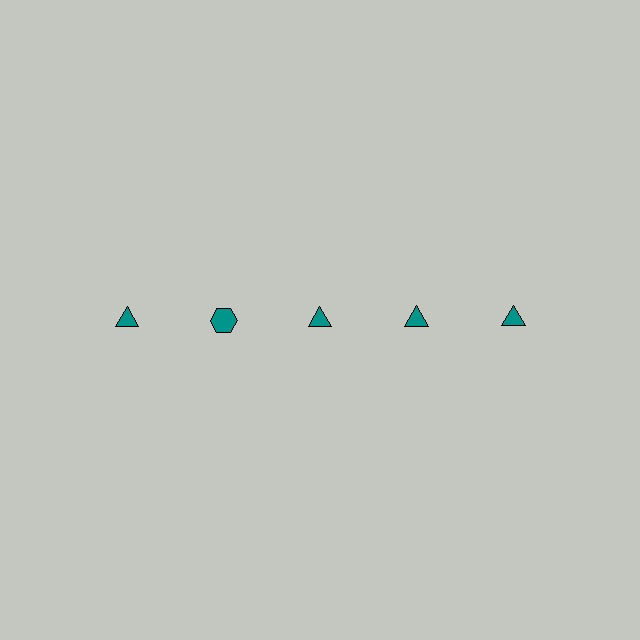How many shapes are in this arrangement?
There are 5 shapes arranged in a grid pattern.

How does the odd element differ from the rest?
It has a different shape: hexagon instead of triangle.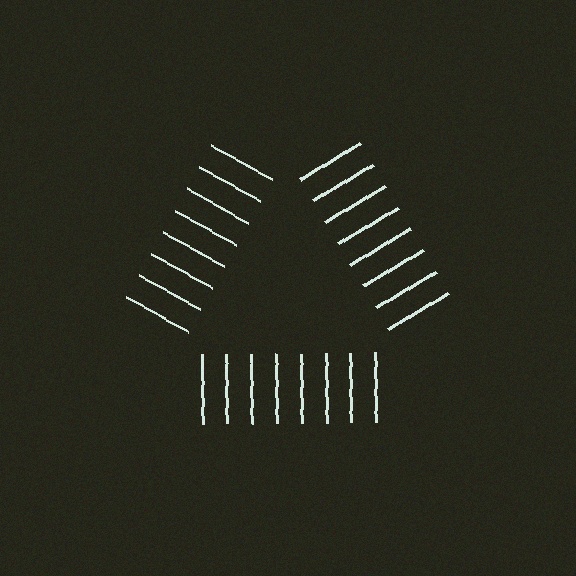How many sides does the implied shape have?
3 sides — the line-ends trace a triangle.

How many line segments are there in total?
24 — 8 along each of the 3 edges.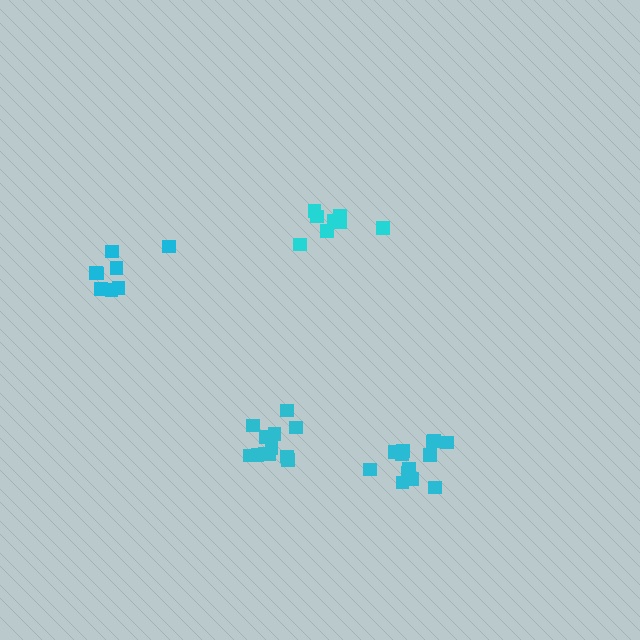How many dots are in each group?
Group 1: 8 dots, Group 2: 13 dots, Group 3: 12 dots, Group 4: 8 dots (41 total).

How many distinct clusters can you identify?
There are 4 distinct clusters.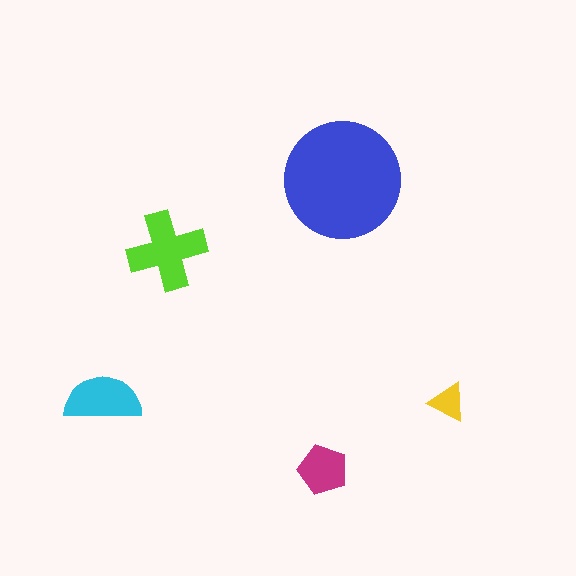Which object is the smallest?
The yellow triangle.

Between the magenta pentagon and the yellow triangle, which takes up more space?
The magenta pentagon.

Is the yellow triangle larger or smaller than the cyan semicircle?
Smaller.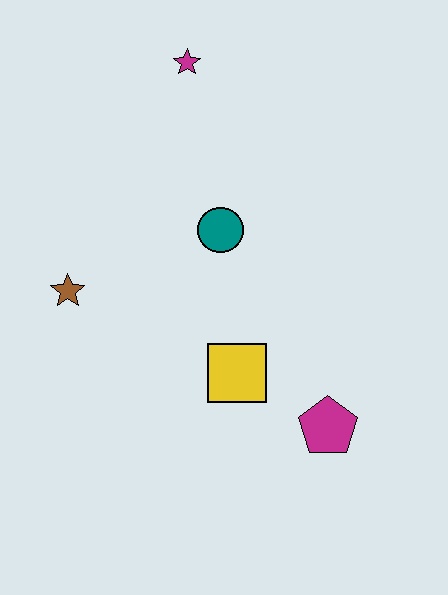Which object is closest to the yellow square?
The magenta pentagon is closest to the yellow square.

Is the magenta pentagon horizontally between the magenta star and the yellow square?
No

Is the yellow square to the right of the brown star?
Yes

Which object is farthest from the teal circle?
The magenta pentagon is farthest from the teal circle.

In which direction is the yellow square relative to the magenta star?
The yellow square is below the magenta star.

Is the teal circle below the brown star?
No